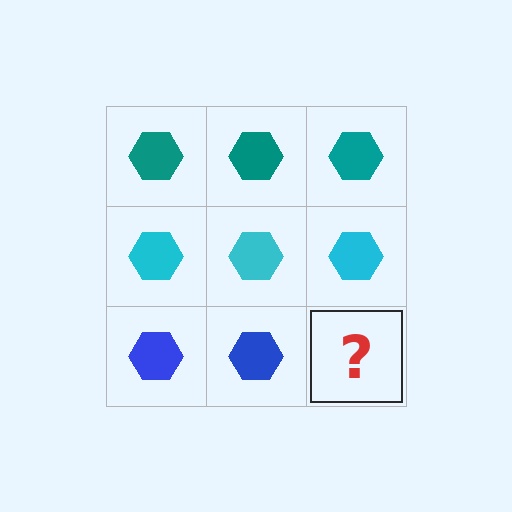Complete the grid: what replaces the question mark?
The question mark should be replaced with a blue hexagon.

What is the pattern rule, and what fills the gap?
The rule is that each row has a consistent color. The gap should be filled with a blue hexagon.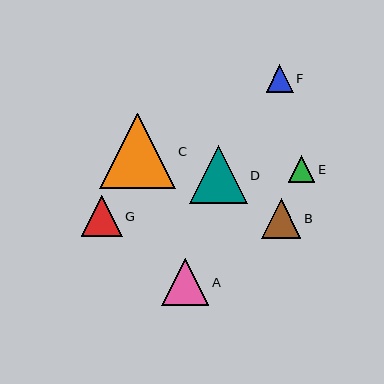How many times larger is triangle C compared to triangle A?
Triangle C is approximately 1.6 times the size of triangle A.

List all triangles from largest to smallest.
From largest to smallest: C, D, A, G, B, F, E.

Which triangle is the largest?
Triangle C is the largest with a size of approximately 75 pixels.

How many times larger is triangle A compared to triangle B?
Triangle A is approximately 1.2 times the size of triangle B.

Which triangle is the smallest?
Triangle E is the smallest with a size of approximately 26 pixels.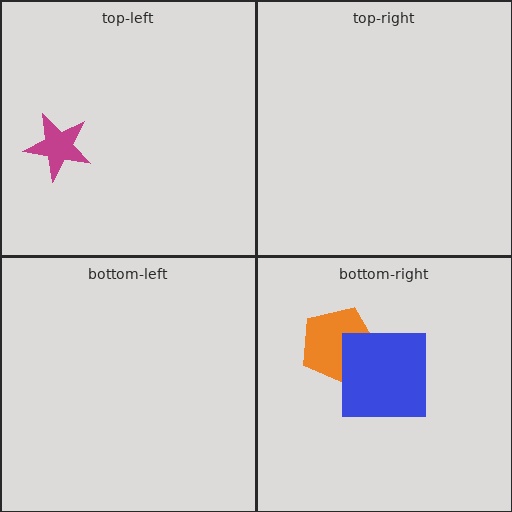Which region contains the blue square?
The bottom-right region.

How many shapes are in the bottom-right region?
2.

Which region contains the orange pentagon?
The bottom-right region.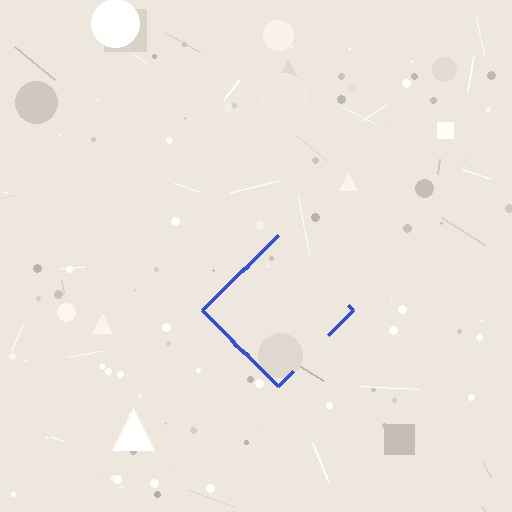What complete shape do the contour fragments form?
The contour fragments form a diamond.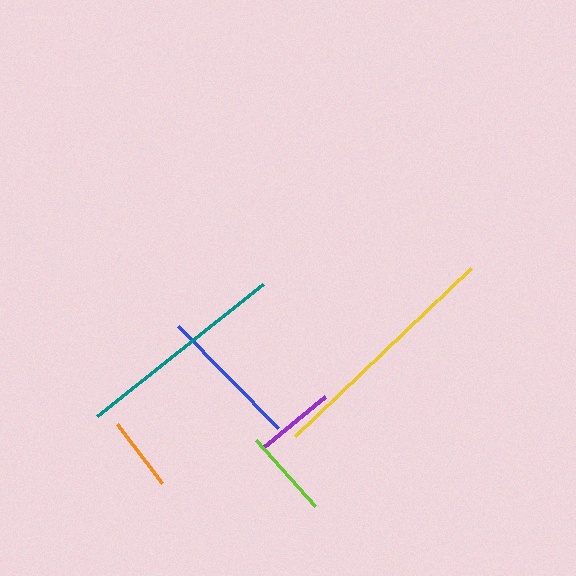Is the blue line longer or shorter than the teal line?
The teal line is longer than the blue line.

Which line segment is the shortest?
The orange line is the shortest at approximately 74 pixels.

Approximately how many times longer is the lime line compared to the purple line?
The lime line is approximately 1.1 times the length of the purple line.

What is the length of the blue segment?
The blue segment is approximately 143 pixels long.